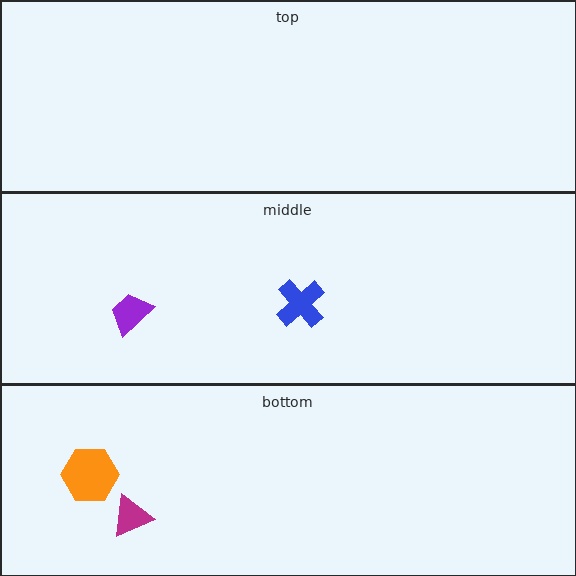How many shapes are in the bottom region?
2.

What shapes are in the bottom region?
The magenta triangle, the orange hexagon.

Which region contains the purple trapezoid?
The middle region.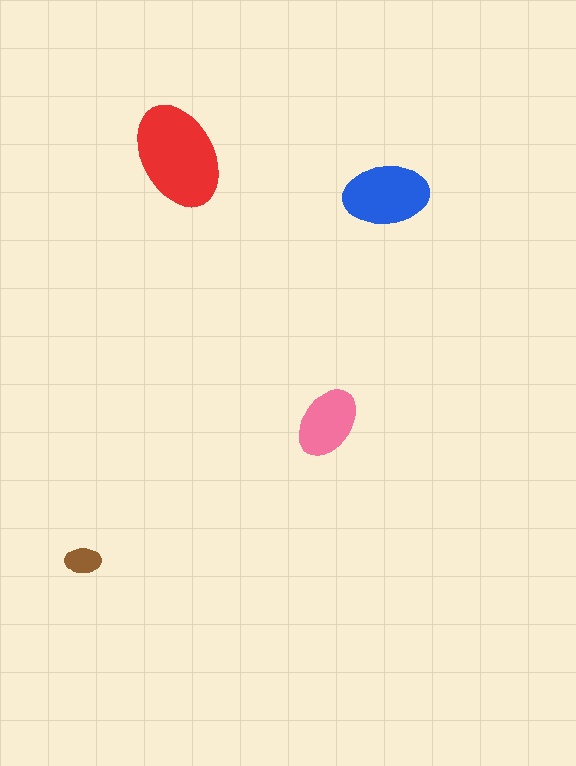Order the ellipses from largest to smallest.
the red one, the blue one, the pink one, the brown one.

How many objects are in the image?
There are 4 objects in the image.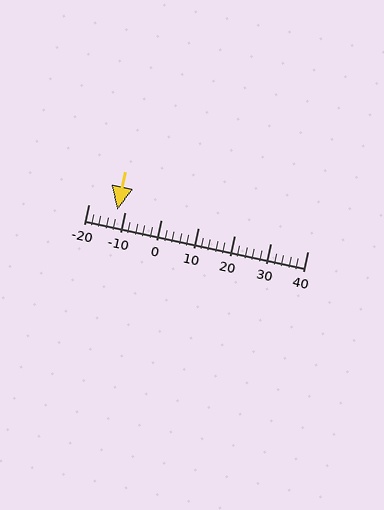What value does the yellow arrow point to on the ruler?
The yellow arrow points to approximately -12.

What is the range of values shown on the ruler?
The ruler shows values from -20 to 40.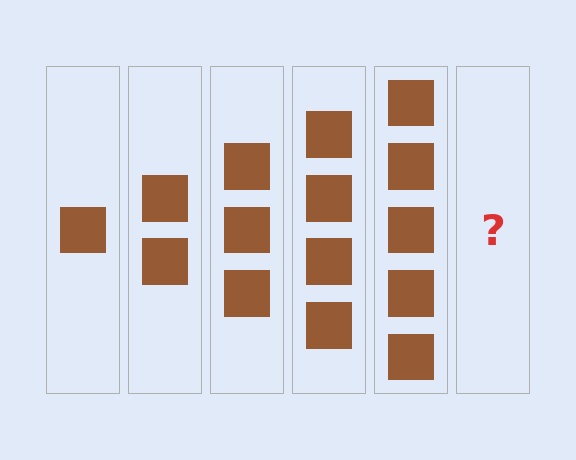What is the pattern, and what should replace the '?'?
The pattern is that each step adds one more square. The '?' should be 6 squares.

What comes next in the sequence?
The next element should be 6 squares.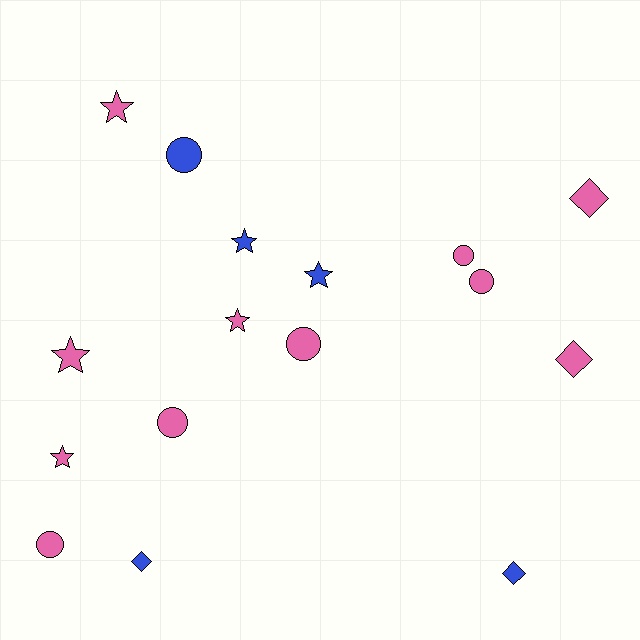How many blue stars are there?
There are 2 blue stars.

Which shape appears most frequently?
Star, with 6 objects.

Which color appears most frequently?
Pink, with 11 objects.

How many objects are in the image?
There are 16 objects.